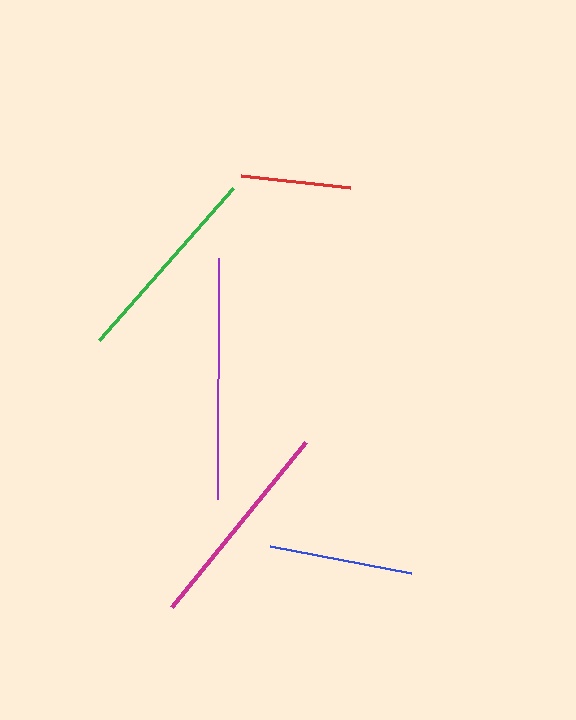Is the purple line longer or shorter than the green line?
The purple line is longer than the green line.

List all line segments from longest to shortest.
From longest to shortest: purple, magenta, green, blue, red.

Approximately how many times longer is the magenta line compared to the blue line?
The magenta line is approximately 1.5 times the length of the blue line.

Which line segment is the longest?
The purple line is the longest at approximately 242 pixels.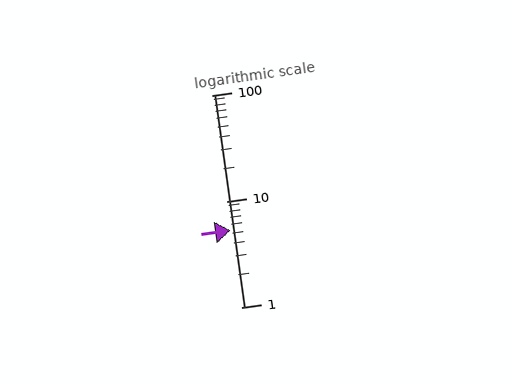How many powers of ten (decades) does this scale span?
The scale spans 2 decades, from 1 to 100.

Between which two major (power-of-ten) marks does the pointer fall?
The pointer is between 1 and 10.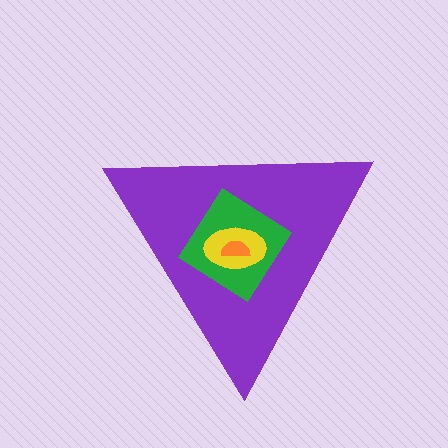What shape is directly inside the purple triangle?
The green diamond.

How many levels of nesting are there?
4.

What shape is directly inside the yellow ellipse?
The orange semicircle.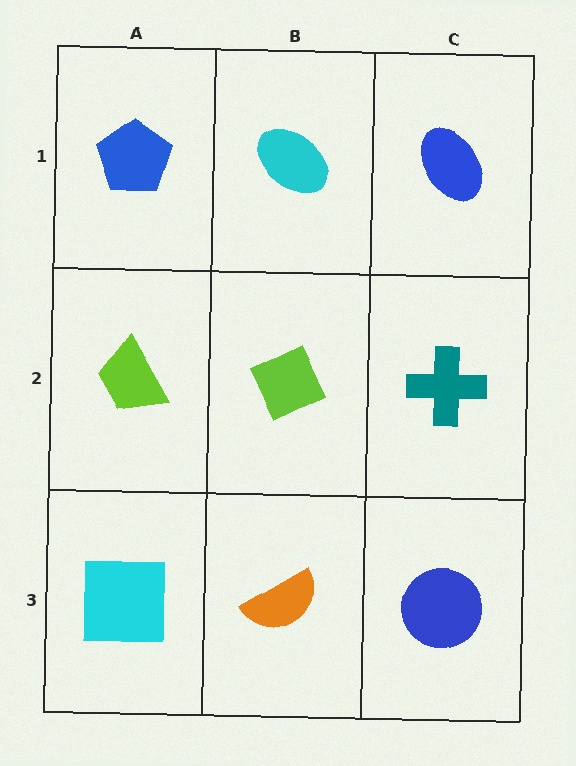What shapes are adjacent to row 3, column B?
A lime diamond (row 2, column B), a cyan square (row 3, column A), a blue circle (row 3, column C).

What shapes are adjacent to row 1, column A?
A lime trapezoid (row 2, column A), a cyan ellipse (row 1, column B).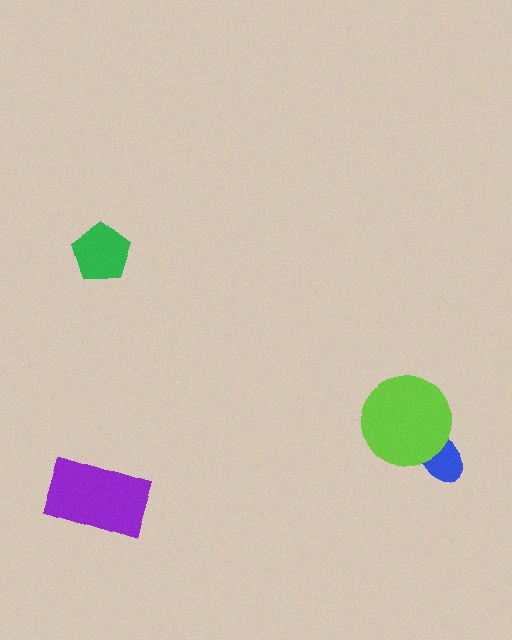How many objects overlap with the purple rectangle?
0 objects overlap with the purple rectangle.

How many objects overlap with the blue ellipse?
1 object overlaps with the blue ellipse.